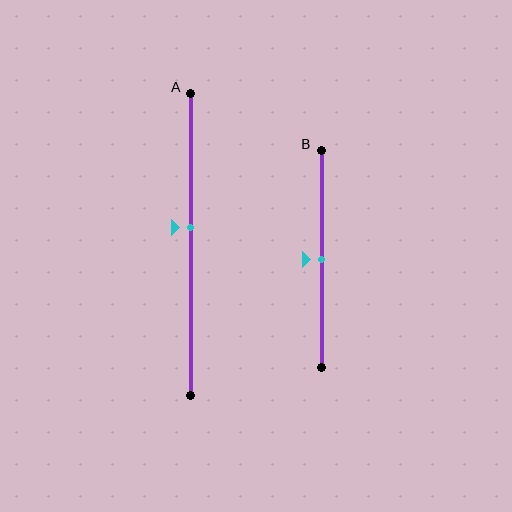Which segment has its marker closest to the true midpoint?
Segment B has its marker closest to the true midpoint.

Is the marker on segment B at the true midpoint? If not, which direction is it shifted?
Yes, the marker on segment B is at the true midpoint.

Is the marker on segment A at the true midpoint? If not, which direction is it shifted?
No, the marker on segment A is shifted upward by about 6% of the segment length.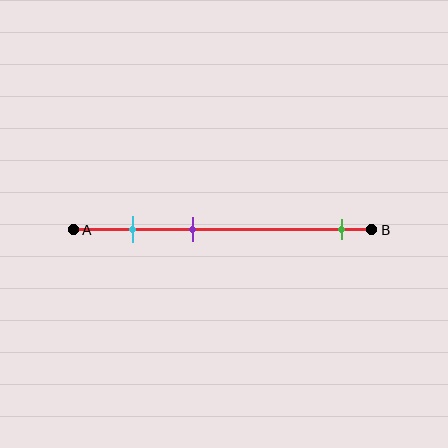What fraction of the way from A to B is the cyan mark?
The cyan mark is approximately 20% (0.2) of the way from A to B.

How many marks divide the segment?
There are 3 marks dividing the segment.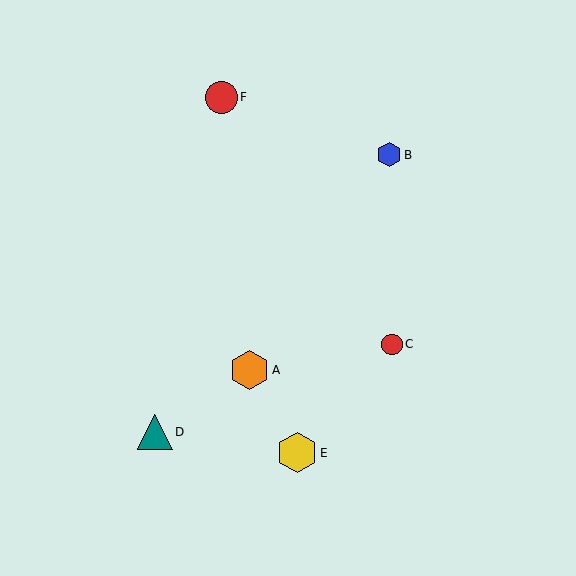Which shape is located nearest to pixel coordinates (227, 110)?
The red circle (labeled F) at (221, 97) is nearest to that location.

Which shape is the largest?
The yellow hexagon (labeled E) is the largest.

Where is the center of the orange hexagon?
The center of the orange hexagon is at (250, 370).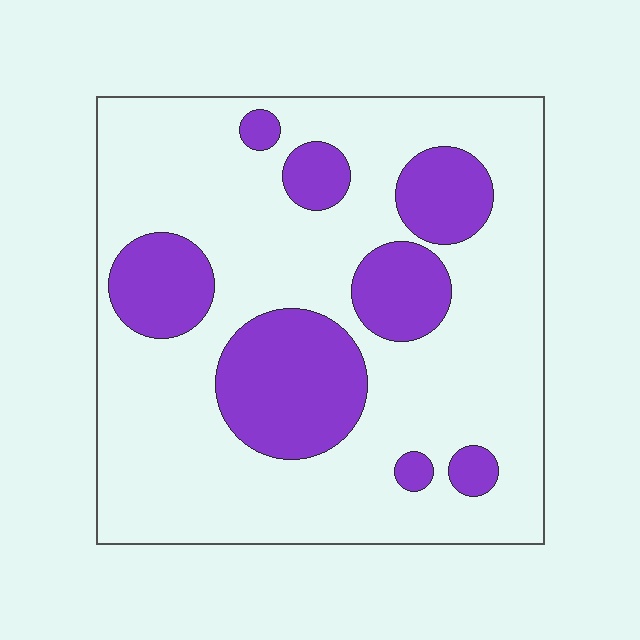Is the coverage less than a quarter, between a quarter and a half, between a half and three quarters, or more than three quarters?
Between a quarter and a half.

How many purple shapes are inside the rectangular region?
8.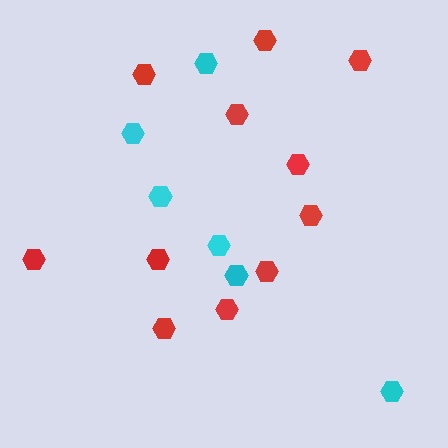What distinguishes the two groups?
There are 2 groups: one group of cyan hexagons (6) and one group of red hexagons (11).